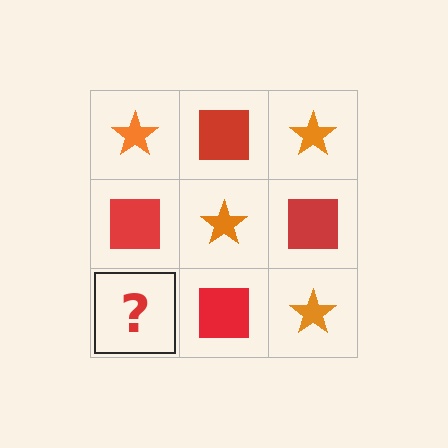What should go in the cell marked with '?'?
The missing cell should contain an orange star.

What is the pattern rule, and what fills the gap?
The rule is that it alternates orange star and red square in a checkerboard pattern. The gap should be filled with an orange star.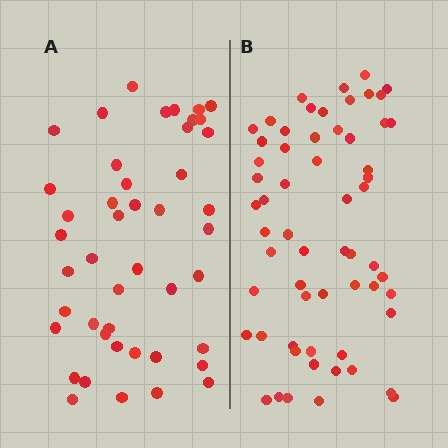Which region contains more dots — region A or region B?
Region B (the right region) has more dots.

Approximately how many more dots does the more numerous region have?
Region B has approximately 15 more dots than region A.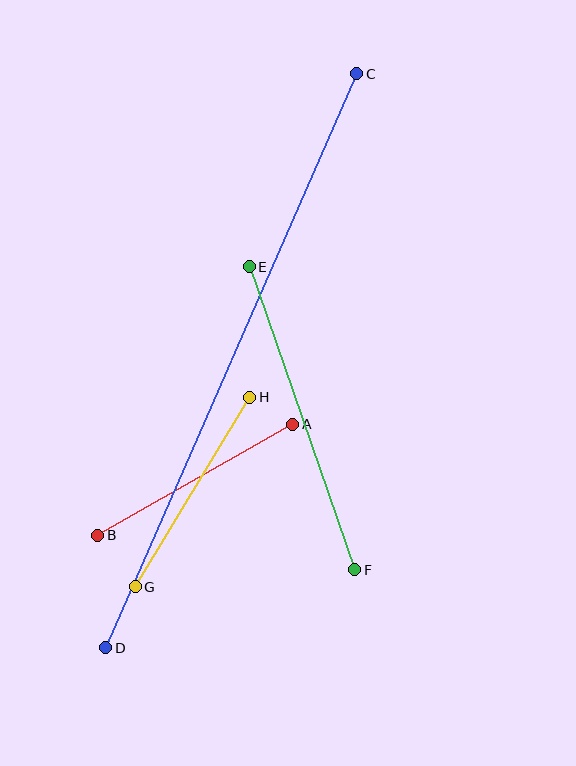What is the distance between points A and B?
The distance is approximately 225 pixels.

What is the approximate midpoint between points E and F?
The midpoint is at approximately (302, 418) pixels.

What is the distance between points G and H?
The distance is approximately 221 pixels.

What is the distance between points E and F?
The distance is approximately 321 pixels.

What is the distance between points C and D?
The distance is approximately 626 pixels.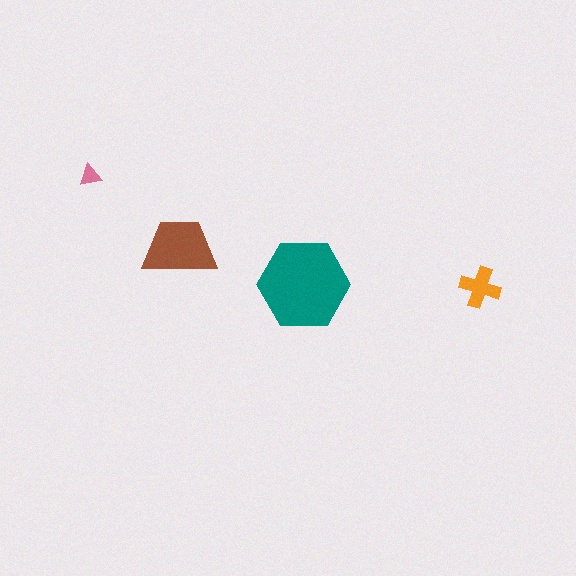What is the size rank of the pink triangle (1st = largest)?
4th.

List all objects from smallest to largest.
The pink triangle, the orange cross, the brown trapezoid, the teal hexagon.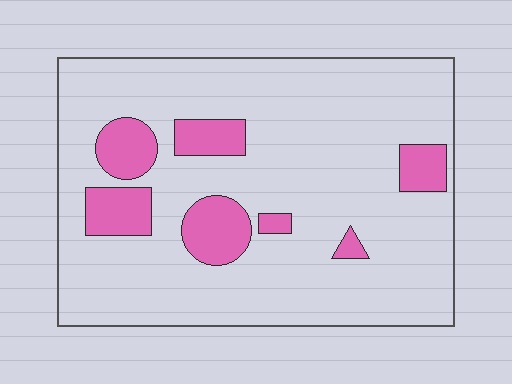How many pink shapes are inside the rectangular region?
7.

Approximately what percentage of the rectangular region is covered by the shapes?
Approximately 15%.